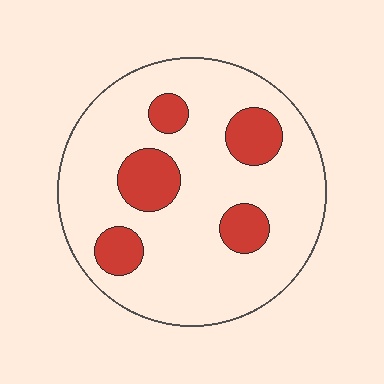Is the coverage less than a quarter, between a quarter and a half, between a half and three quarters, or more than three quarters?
Less than a quarter.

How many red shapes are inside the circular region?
5.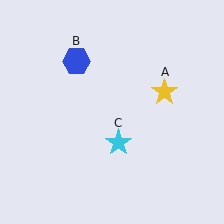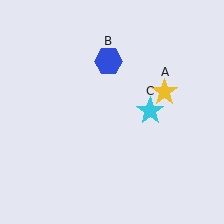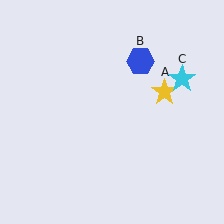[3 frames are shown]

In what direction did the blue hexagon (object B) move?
The blue hexagon (object B) moved right.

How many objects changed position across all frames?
2 objects changed position: blue hexagon (object B), cyan star (object C).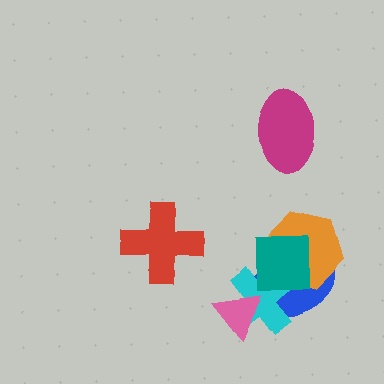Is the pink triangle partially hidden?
No, no other shape covers it.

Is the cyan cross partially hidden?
Yes, it is partially covered by another shape.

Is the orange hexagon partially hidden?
Yes, it is partially covered by another shape.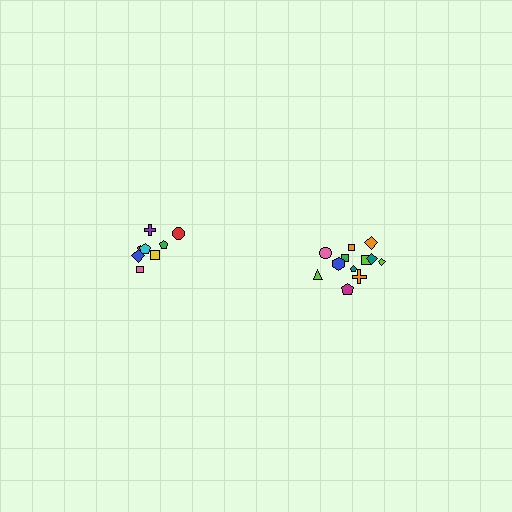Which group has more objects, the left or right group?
The right group.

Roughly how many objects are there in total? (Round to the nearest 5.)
Roughly 20 objects in total.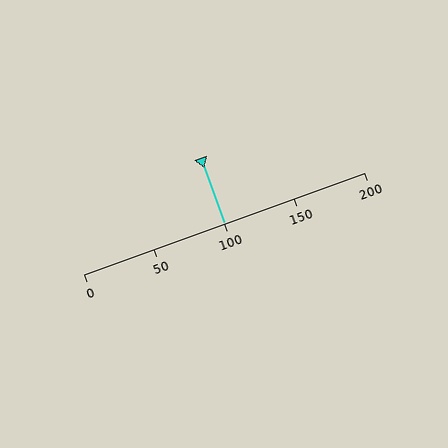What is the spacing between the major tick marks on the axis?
The major ticks are spaced 50 apart.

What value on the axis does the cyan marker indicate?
The marker indicates approximately 100.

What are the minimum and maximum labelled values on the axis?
The axis runs from 0 to 200.